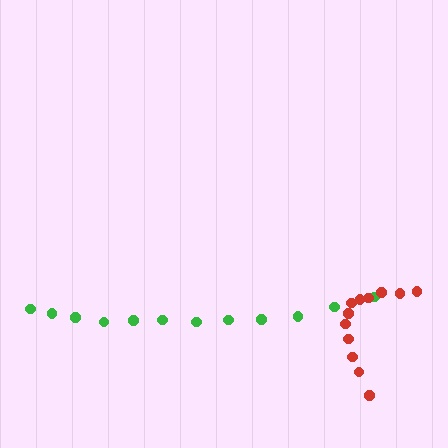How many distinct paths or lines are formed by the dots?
There are 2 distinct paths.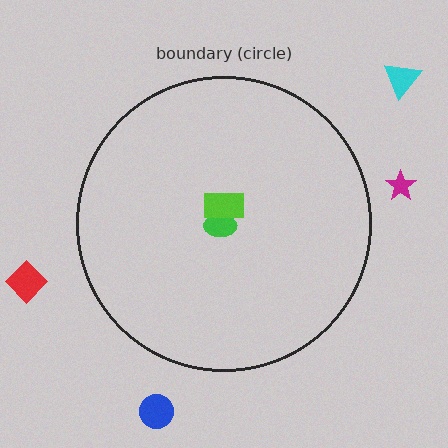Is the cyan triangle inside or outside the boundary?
Outside.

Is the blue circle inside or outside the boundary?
Outside.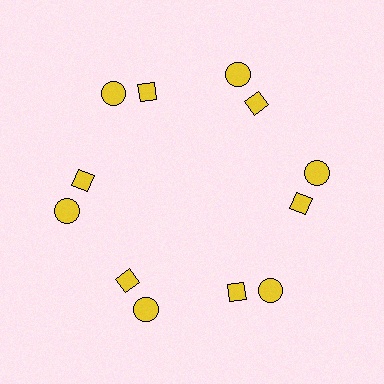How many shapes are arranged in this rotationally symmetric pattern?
There are 12 shapes, arranged in 6 groups of 2.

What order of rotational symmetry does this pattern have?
This pattern has 6-fold rotational symmetry.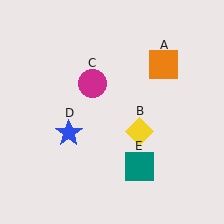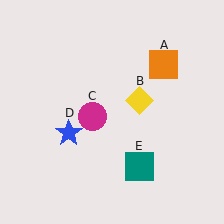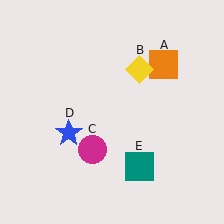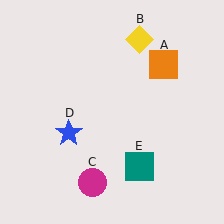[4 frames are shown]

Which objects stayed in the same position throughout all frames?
Orange square (object A) and blue star (object D) and teal square (object E) remained stationary.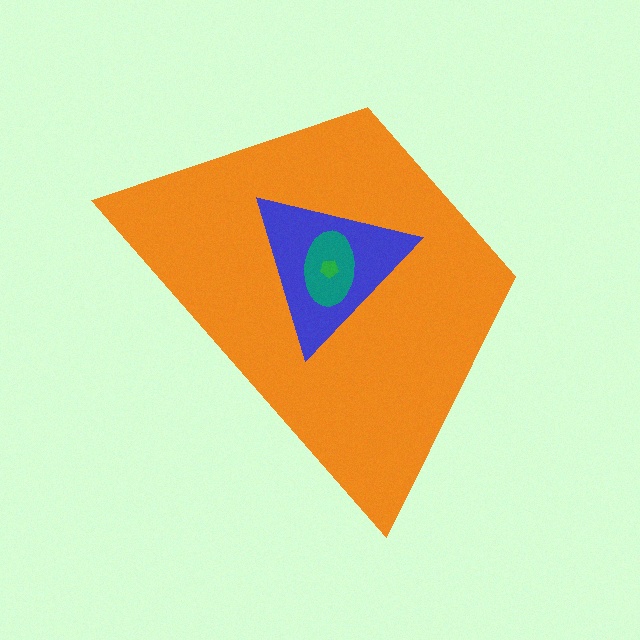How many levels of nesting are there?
4.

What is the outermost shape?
The orange trapezoid.